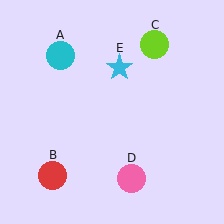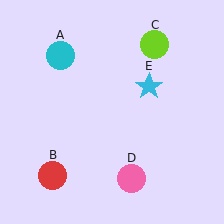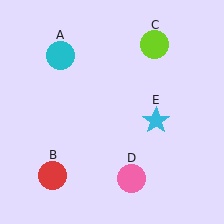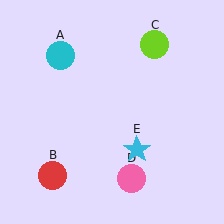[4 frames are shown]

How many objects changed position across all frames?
1 object changed position: cyan star (object E).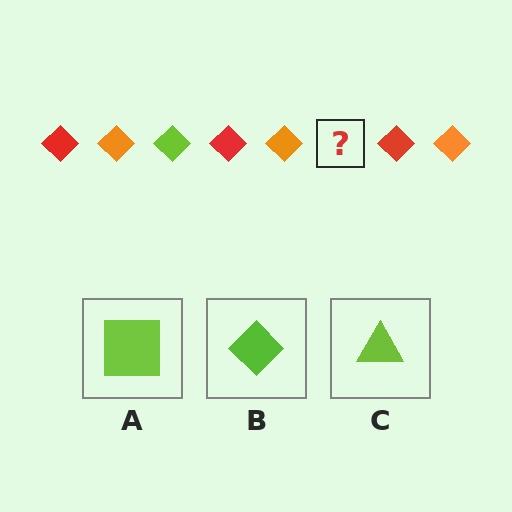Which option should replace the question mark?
Option B.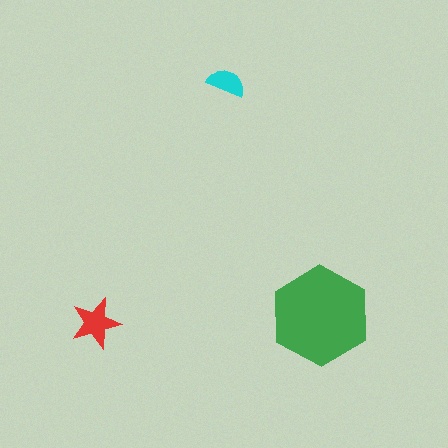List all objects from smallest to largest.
The cyan semicircle, the red star, the green hexagon.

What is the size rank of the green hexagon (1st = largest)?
1st.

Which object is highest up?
The cyan semicircle is topmost.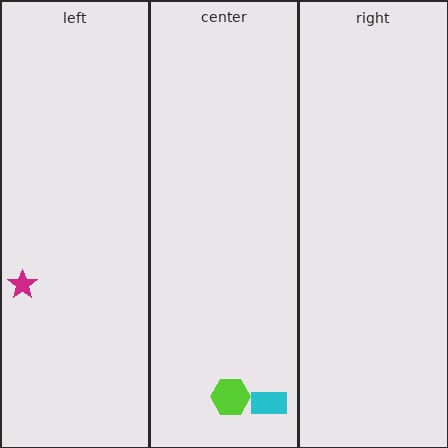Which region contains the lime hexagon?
The center region.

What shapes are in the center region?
The cyan rectangle, the lime hexagon.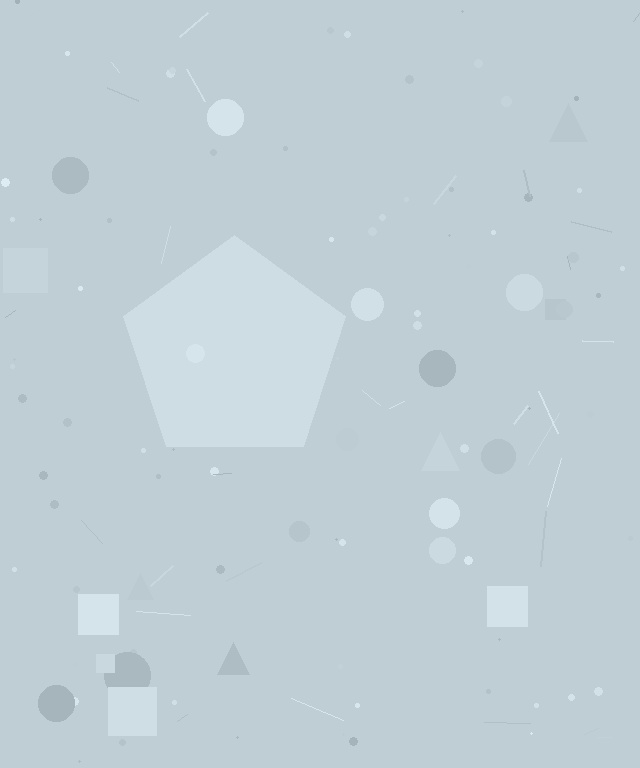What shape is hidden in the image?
A pentagon is hidden in the image.